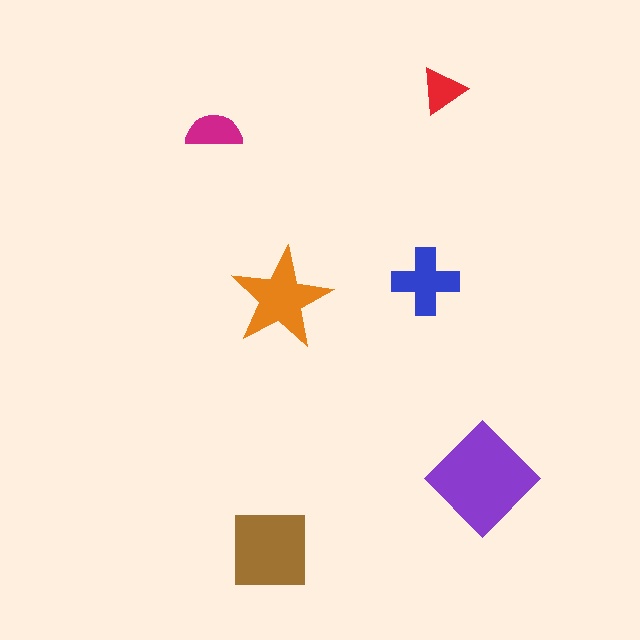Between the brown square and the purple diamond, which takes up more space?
The purple diamond.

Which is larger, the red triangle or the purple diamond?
The purple diamond.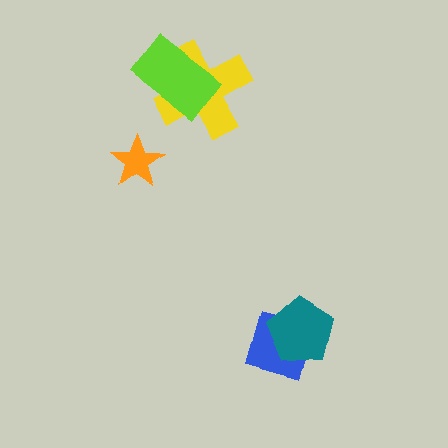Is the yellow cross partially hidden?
Yes, it is partially covered by another shape.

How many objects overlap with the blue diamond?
1 object overlaps with the blue diamond.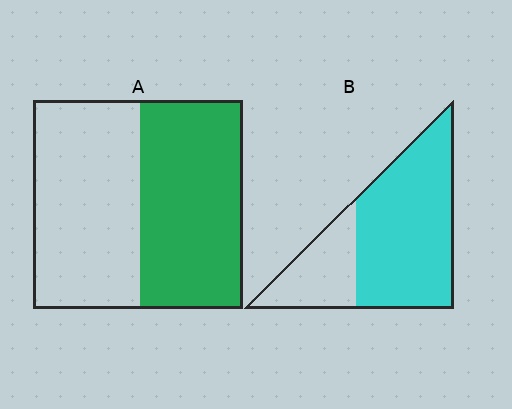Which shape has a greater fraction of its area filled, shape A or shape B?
Shape B.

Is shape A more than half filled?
Roughly half.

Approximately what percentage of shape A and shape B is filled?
A is approximately 50% and B is approximately 70%.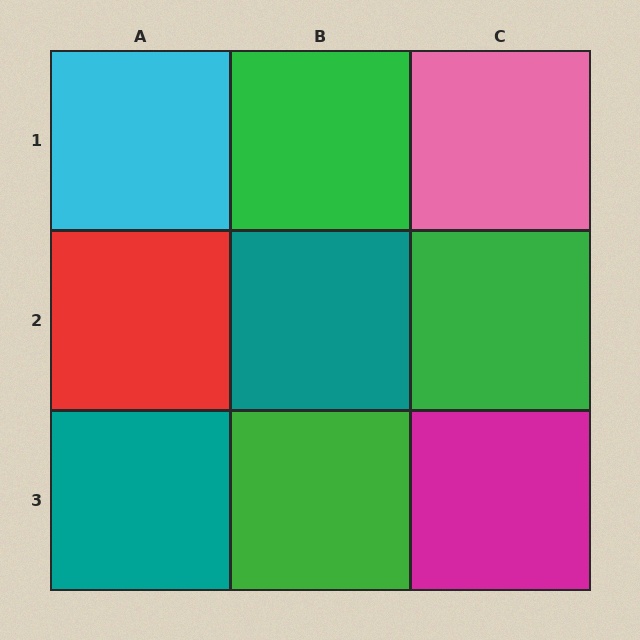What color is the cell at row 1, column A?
Cyan.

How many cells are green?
3 cells are green.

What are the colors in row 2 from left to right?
Red, teal, green.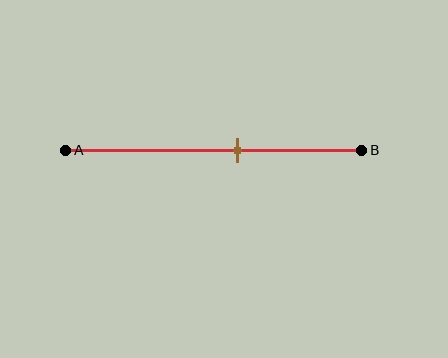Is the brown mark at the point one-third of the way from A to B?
No, the mark is at about 60% from A, not at the 33% one-third point.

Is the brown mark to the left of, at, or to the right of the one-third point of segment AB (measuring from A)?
The brown mark is to the right of the one-third point of segment AB.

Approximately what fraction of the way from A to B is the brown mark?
The brown mark is approximately 60% of the way from A to B.